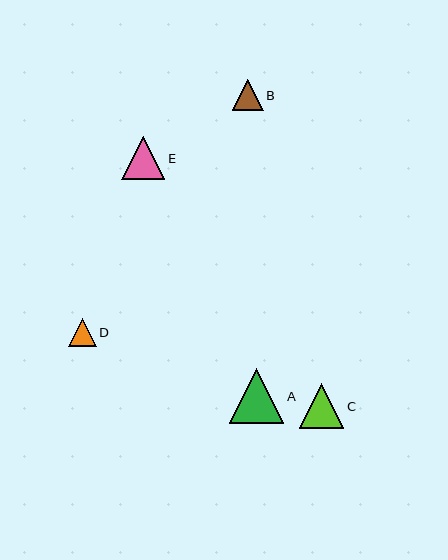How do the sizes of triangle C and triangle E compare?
Triangle C and triangle E are approximately the same size.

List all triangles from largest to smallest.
From largest to smallest: A, C, E, B, D.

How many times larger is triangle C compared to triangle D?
Triangle C is approximately 1.6 times the size of triangle D.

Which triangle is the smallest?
Triangle D is the smallest with a size of approximately 28 pixels.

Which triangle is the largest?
Triangle A is the largest with a size of approximately 54 pixels.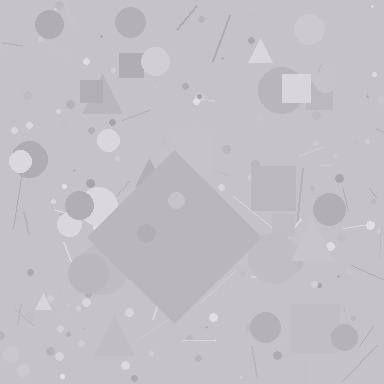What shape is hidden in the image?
A diamond is hidden in the image.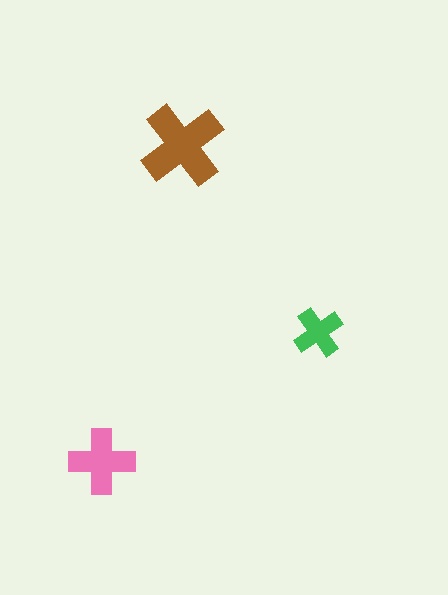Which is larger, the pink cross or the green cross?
The pink one.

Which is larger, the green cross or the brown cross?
The brown one.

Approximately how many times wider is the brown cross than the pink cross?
About 1.5 times wider.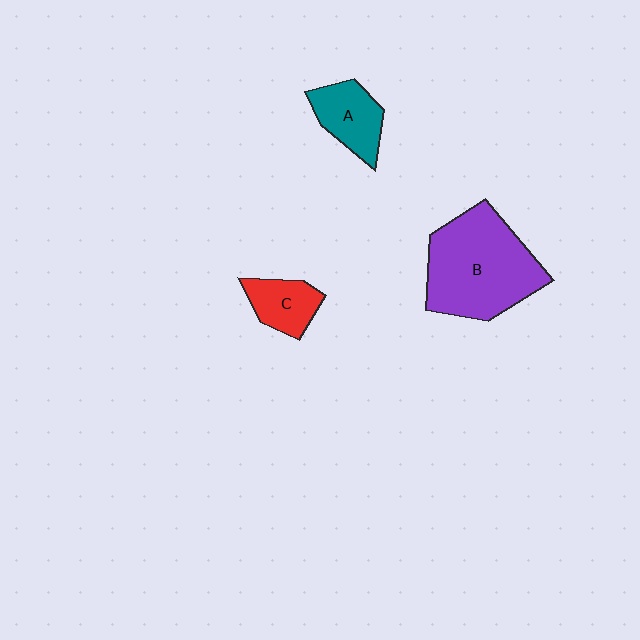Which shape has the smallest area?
Shape C (red).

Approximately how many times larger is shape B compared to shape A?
Approximately 2.4 times.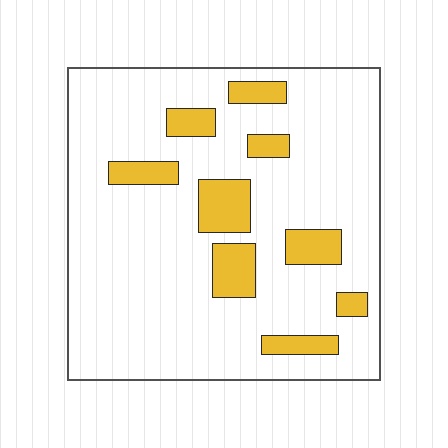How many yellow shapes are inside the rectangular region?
9.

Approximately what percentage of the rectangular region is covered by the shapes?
Approximately 15%.